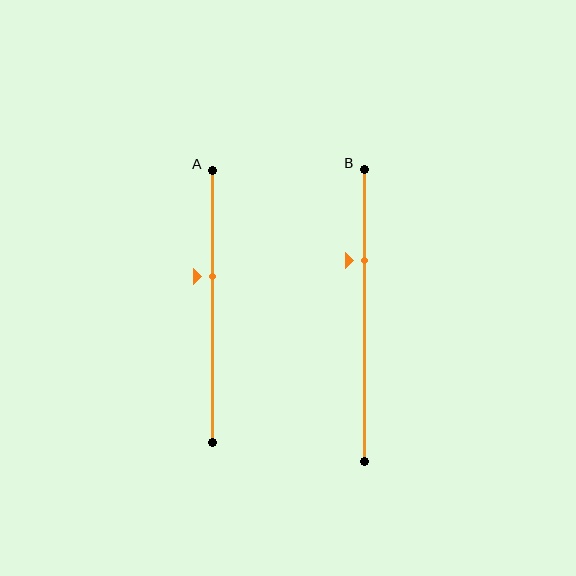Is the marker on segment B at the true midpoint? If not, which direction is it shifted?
No, the marker on segment B is shifted upward by about 19% of the segment length.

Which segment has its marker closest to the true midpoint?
Segment A has its marker closest to the true midpoint.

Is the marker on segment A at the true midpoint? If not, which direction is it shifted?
No, the marker on segment A is shifted upward by about 11% of the segment length.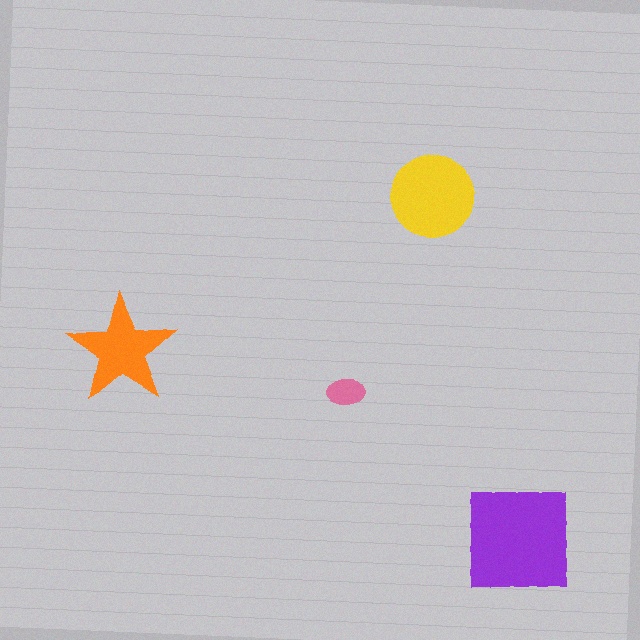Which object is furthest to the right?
The purple square is rightmost.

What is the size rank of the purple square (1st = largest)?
1st.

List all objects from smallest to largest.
The pink ellipse, the orange star, the yellow circle, the purple square.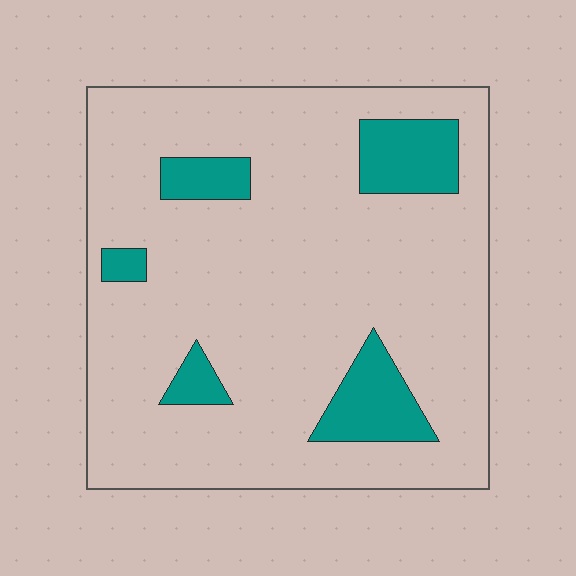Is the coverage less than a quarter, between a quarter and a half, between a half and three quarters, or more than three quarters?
Less than a quarter.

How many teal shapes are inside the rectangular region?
5.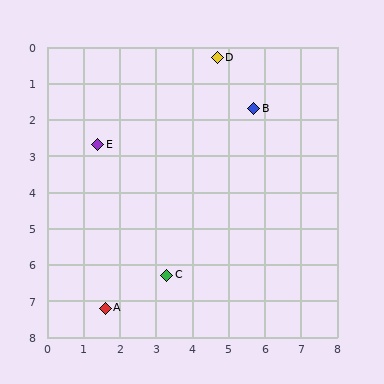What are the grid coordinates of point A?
Point A is at approximately (1.6, 7.2).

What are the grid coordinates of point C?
Point C is at approximately (3.3, 6.3).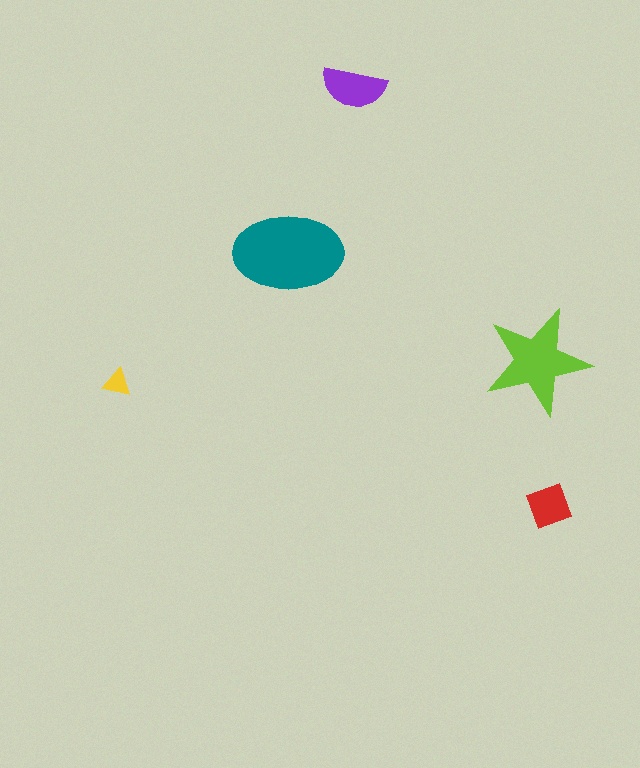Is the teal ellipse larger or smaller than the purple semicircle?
Larger.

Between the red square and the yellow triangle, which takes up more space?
The red square.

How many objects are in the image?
There are 5 objects in the image.